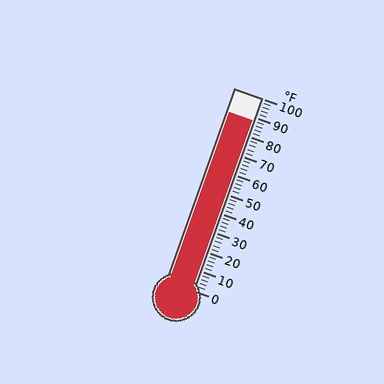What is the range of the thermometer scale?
The thermometer scale ranges from 0°F to 100°F.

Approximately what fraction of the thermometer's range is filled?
The thermometer is filled to approximately 90% of its range.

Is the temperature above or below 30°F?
The temperature is above 30°F.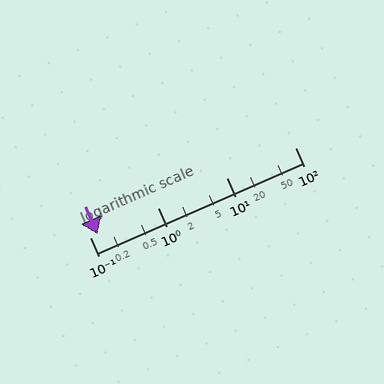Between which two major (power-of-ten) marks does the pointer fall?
The pointer is between 0.1 and 1.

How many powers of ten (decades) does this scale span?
The scale spans 3 decades, from 0.1 to 100.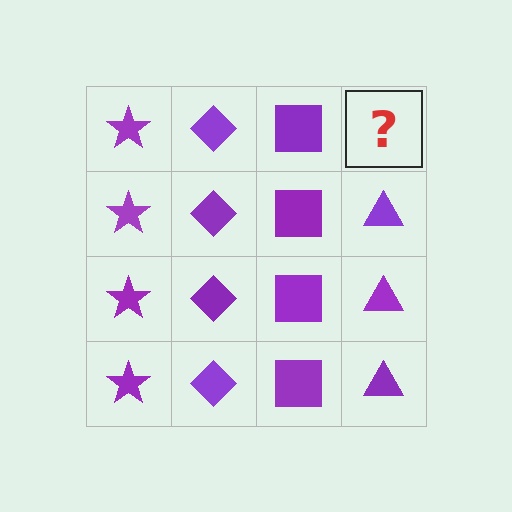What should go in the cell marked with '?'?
The missing cell should contain a purple triangle.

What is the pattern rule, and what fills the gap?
The rule is that each column has a consistent shape. The gap should be filled with a purple triangle.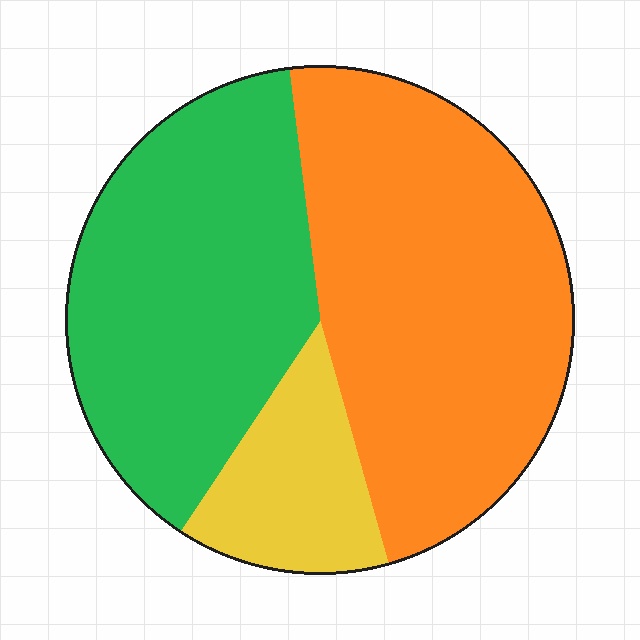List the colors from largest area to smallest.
From largest to smallest: orange, green, yellow.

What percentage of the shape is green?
Green takes up about two fifths (2/5) of the shape.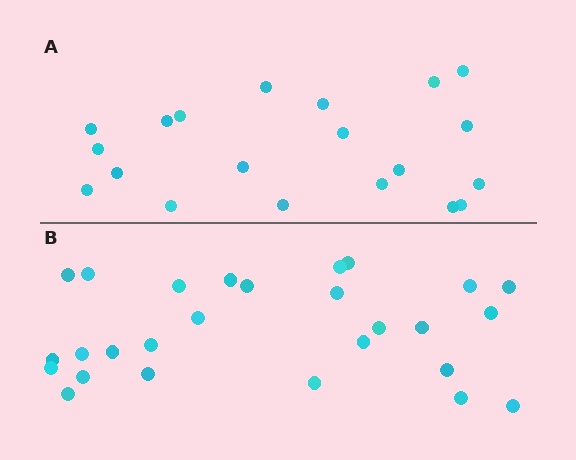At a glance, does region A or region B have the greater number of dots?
Region B (the bottom region) has more dots.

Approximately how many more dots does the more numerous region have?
Region B has roughly 8 or so more dots than region A.